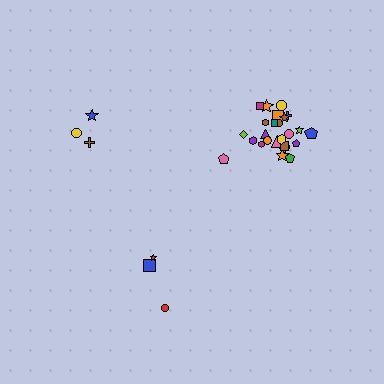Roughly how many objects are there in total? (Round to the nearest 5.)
Roughly 30 objects in total.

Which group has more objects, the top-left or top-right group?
The top-right group.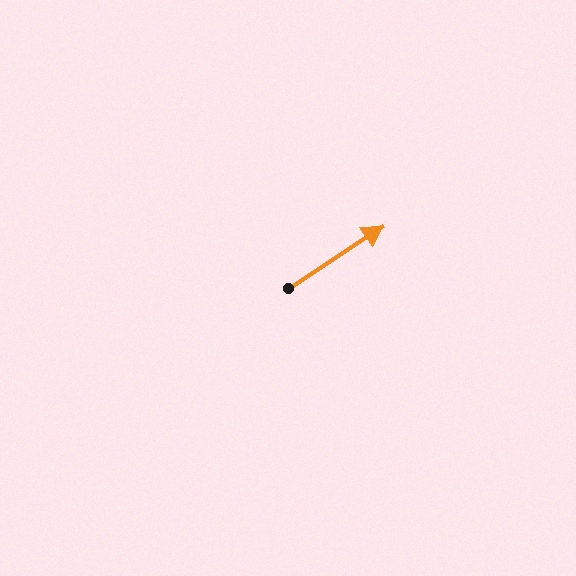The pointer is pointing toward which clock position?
Roughly 2 o'clock.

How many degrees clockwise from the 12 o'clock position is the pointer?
Approximately 57 degrees.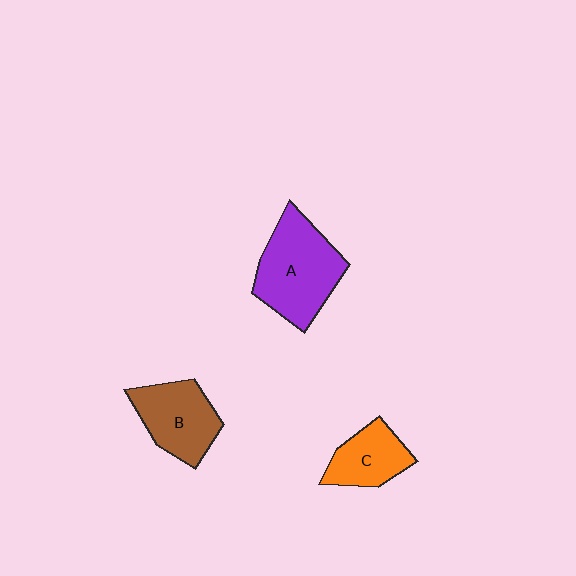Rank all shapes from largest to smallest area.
From largest to smallest: A (purple), B (brown), C (orange).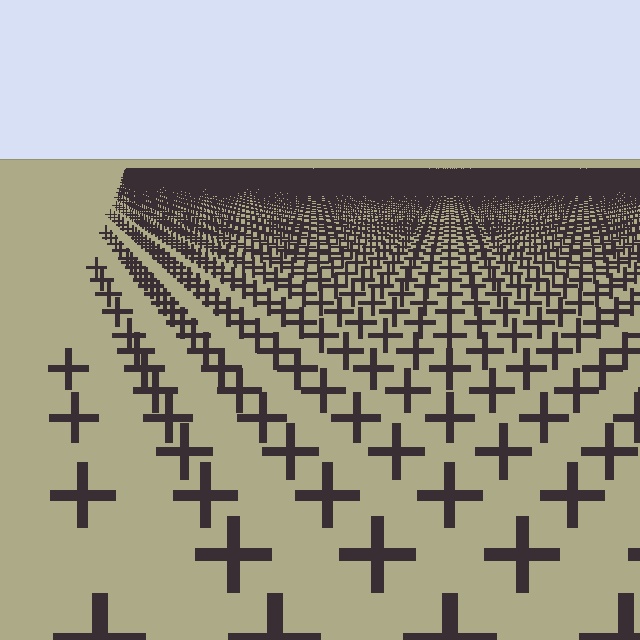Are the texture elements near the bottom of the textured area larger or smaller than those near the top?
Larger. Near the bottom, elements are closer to the viewer and appear at a bigger on-screen size.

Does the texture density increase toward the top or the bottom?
Density increases toward the top.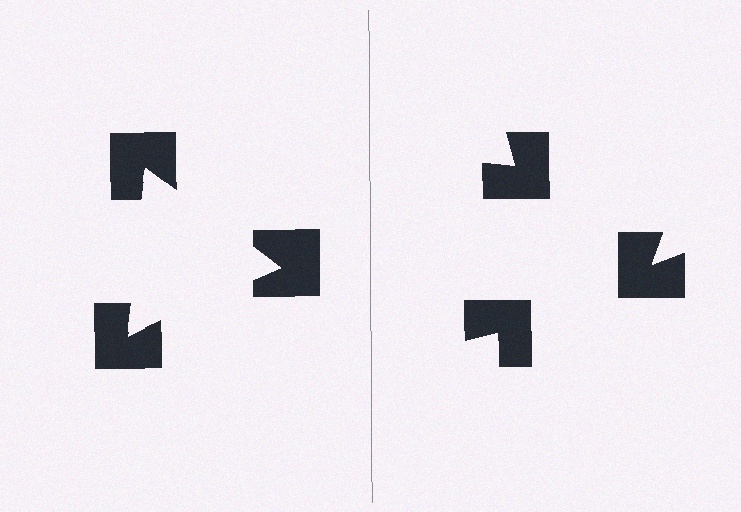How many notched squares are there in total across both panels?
6 — 3 on each side.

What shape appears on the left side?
An illusory triangle.